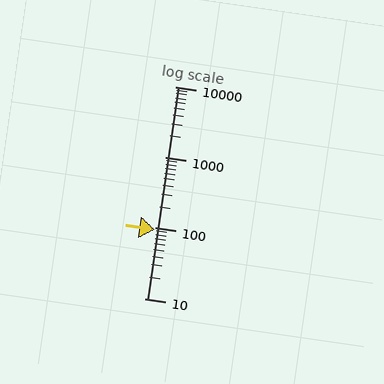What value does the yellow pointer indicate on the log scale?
The pointer indicates approximately 94.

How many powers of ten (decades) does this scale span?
The scale spans 3 decades, from 10 to 10000.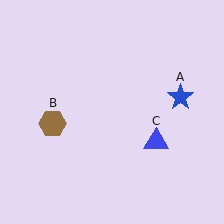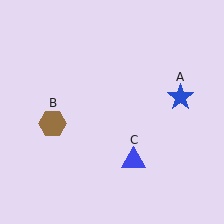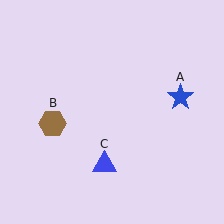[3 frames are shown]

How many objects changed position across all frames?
1 object changed position: blue triangle (object C).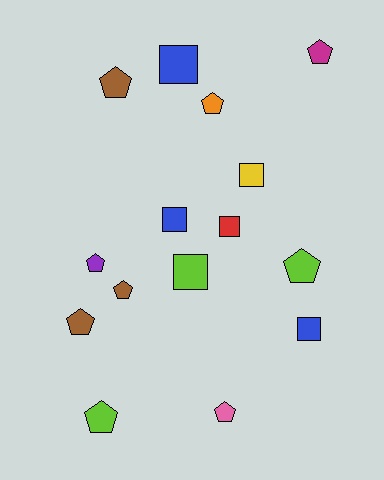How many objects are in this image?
There are 15 objects.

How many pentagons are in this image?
There are 9 pentagons.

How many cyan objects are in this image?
There are no cyan objects.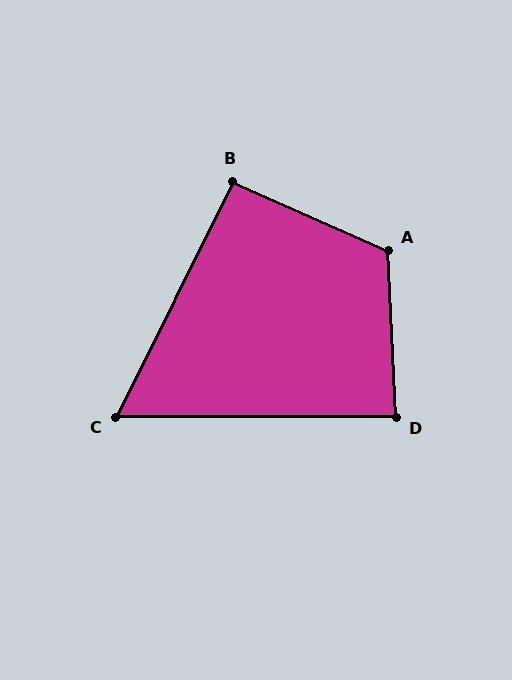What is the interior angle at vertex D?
Approximately 87 degrees (approximately right).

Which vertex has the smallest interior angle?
C, at approximately 64 degrees.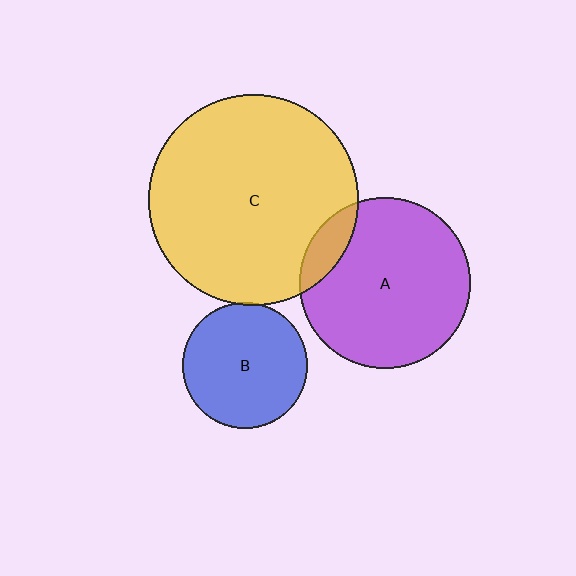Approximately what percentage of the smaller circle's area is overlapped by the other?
Approximately 10%.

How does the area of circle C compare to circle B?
Approximately 2.8 times.